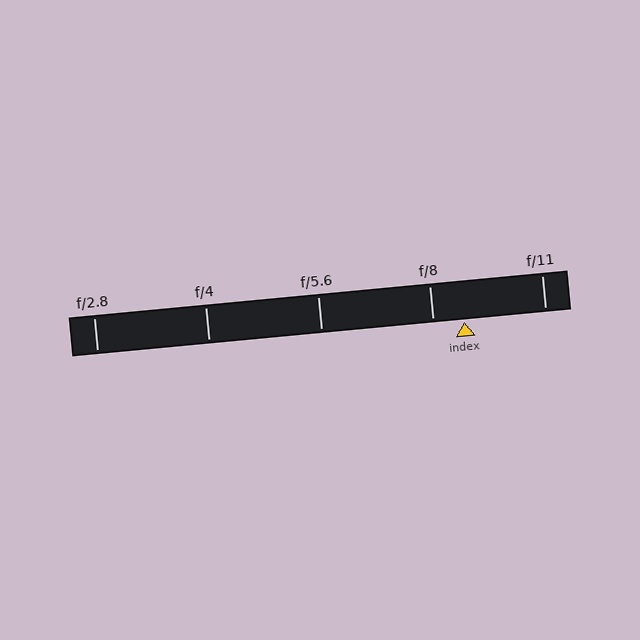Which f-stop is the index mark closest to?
The index mark is closest to f/8.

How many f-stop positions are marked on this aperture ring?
There are 5 f-stop positions marked.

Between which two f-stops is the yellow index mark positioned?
The index mark is between f/8 and f/11.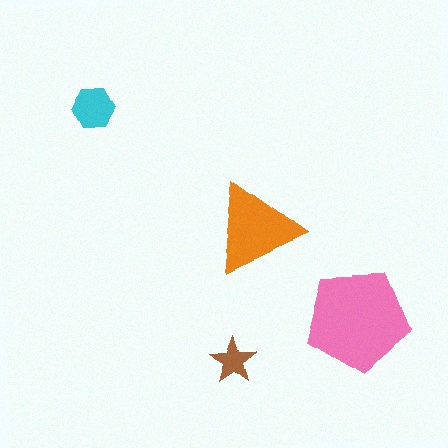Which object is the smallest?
The brown star.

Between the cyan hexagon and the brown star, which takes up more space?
The cyan hexagon.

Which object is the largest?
The pink pentagon.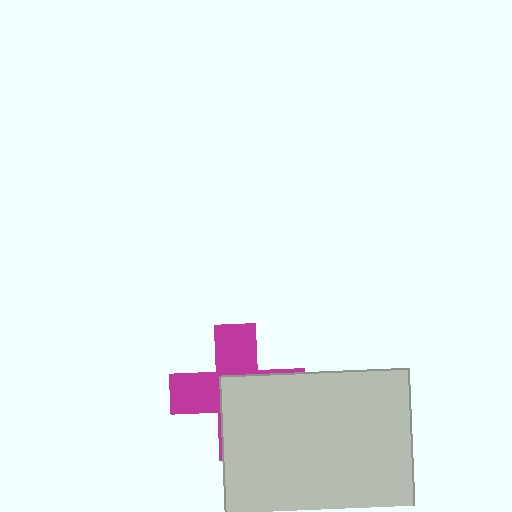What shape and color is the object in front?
The object in front is a light gray square.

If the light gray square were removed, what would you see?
You would see the complete magenta cross.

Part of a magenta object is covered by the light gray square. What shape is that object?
It is a cross.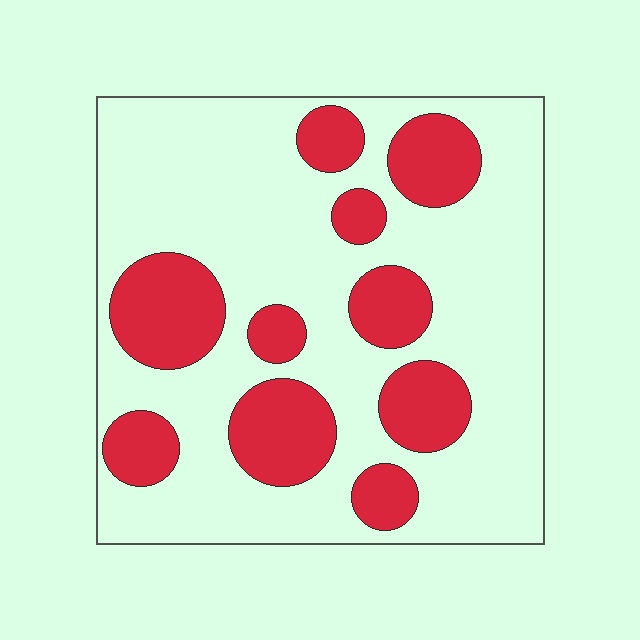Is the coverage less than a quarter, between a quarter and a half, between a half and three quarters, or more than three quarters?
Between a quarter and a half.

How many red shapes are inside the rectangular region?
10.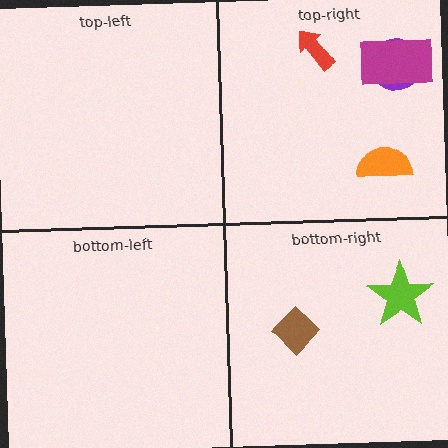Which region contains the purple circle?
The top-right region.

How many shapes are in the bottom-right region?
2.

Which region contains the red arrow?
The top-right region.